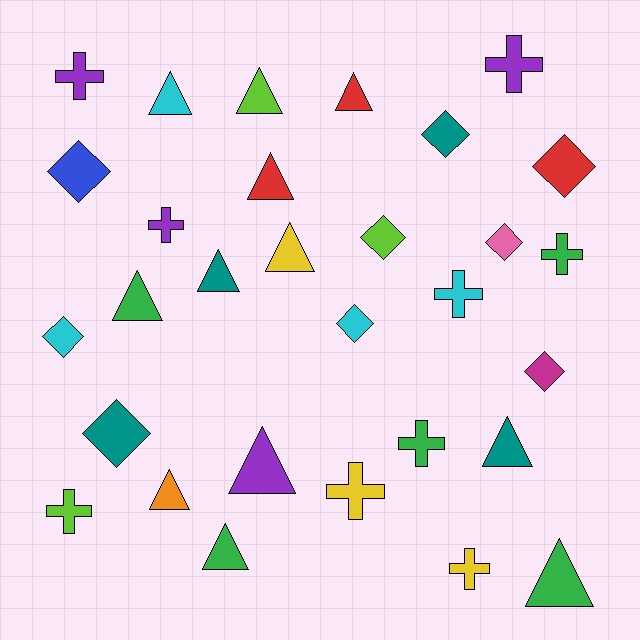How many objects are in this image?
There are 30 objects.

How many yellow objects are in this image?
There are 3 yellow objects.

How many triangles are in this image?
There are 12 triangles.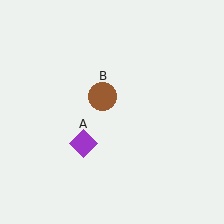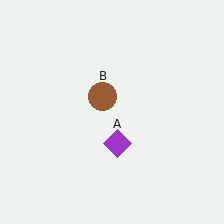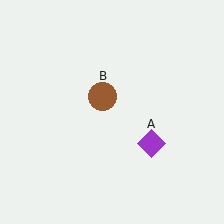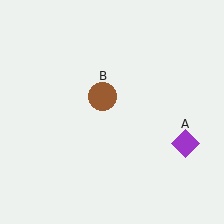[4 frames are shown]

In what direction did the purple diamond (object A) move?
The purple diamond (object A) moved right.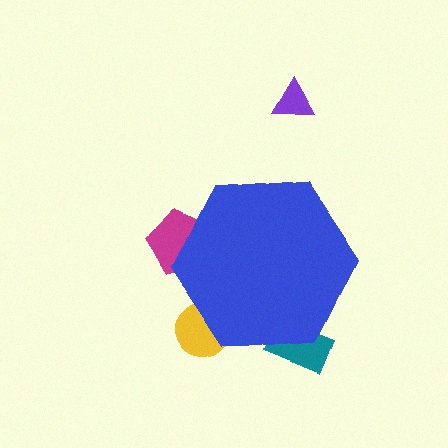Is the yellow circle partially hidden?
Yes, the yellow circle is partially hidden behind the blue hexagon.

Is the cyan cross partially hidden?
Yes, the cyan cross is partially hidden behind the blue hexagon.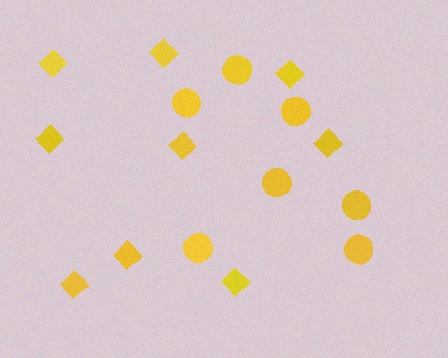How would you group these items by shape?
There are 2 groups: one group of circles (7) and one group of diamonds (9).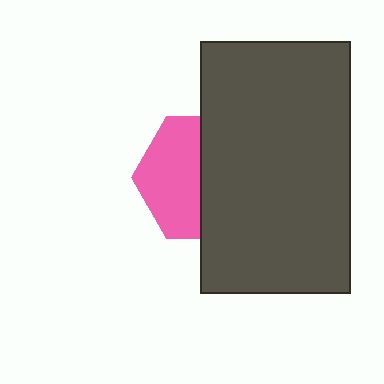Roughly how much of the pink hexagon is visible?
About half of it is visible (roughly 48%).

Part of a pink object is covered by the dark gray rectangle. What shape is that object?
It is a hexagon.